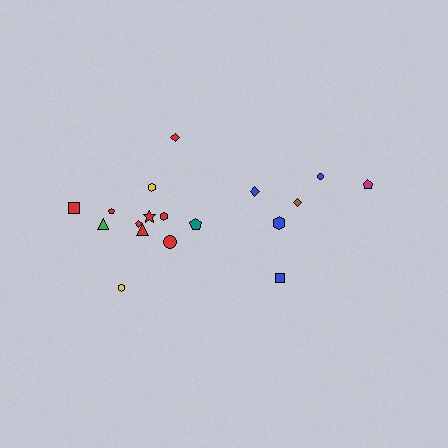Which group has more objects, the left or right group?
The left group.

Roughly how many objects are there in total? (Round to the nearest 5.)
Roughly 20 objects in total.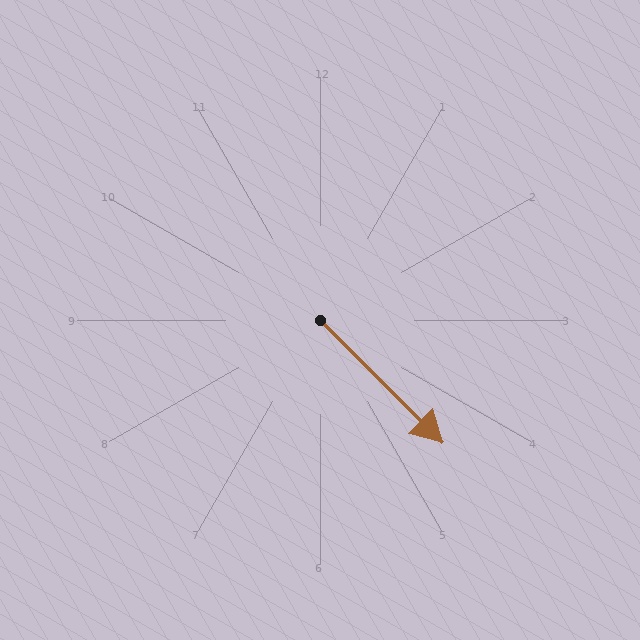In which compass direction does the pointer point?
Southeast.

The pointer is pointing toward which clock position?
Roughly 5 o'clock.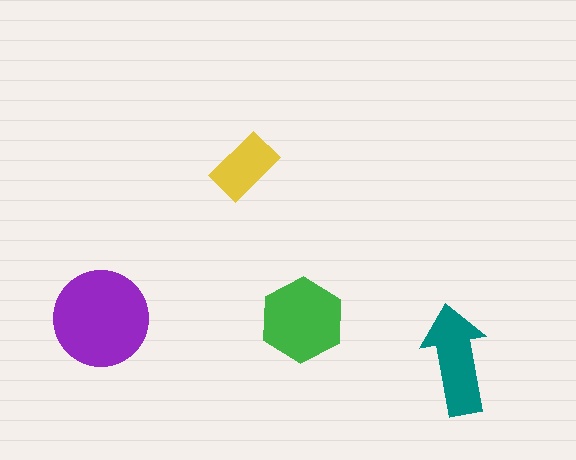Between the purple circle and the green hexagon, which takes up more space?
The purple circle.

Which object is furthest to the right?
The teal arrow is rightmost.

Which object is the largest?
The purple circle.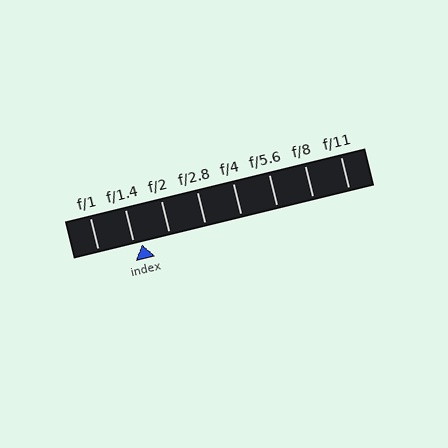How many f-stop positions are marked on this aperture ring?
There are 8 f-stop positions marked.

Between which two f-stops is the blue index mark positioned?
The index mark is between f/1.4 and f/2.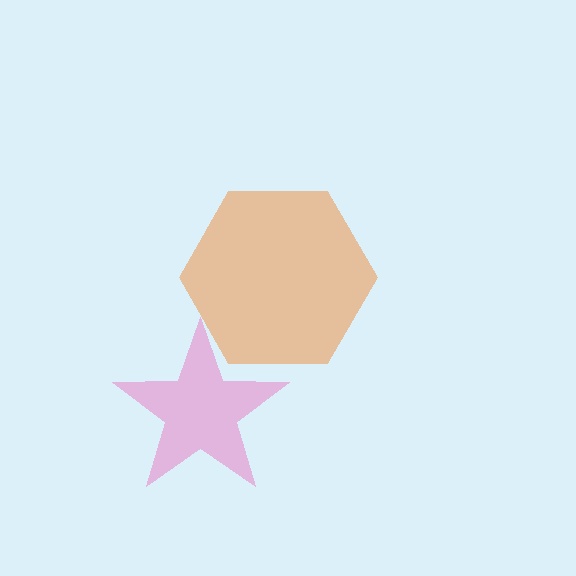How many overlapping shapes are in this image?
There are 2 overlapping shapes in the image.